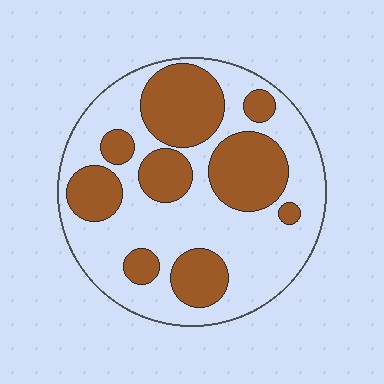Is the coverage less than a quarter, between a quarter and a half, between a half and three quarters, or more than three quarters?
Between a quarter and a half.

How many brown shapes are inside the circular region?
9.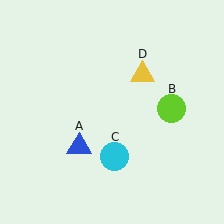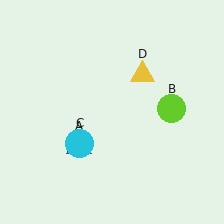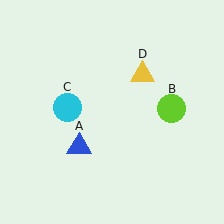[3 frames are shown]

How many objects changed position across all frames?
1 object changed position: cyan circle (object C).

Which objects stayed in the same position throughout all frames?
Blue triangle (object A) and lime circle (object B) and yellow triangle (object D) remained stationary.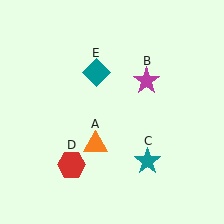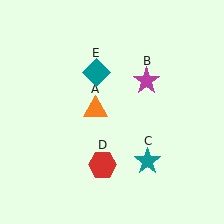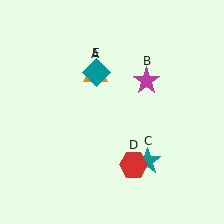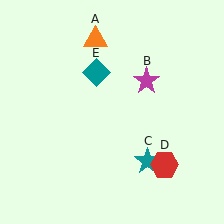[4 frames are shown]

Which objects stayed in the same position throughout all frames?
Magenta star (object B) and teal star (object C) and teal diamond (object E) remained stationary.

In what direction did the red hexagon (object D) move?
The red hexagon (object D) moved right.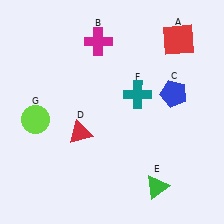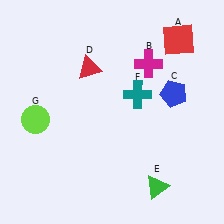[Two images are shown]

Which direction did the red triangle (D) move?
The red triangle (D) moved up.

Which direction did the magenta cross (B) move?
The magenta cross (B) moved right.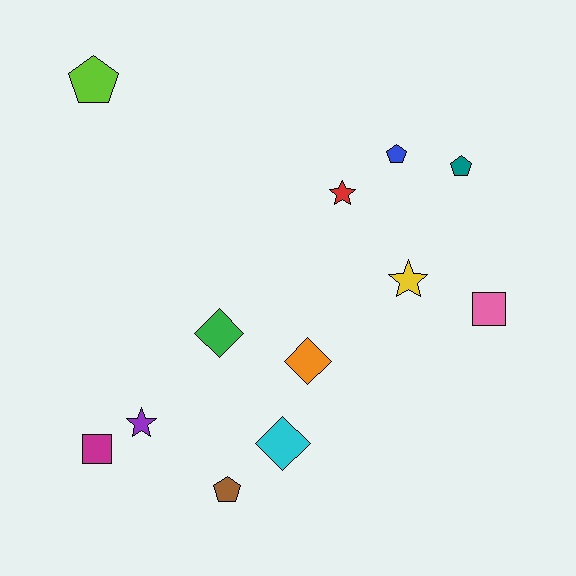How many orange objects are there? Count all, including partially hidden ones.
There is 1 orange object.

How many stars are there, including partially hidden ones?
There are 3 stars.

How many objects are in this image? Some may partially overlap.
There are 12 objects.